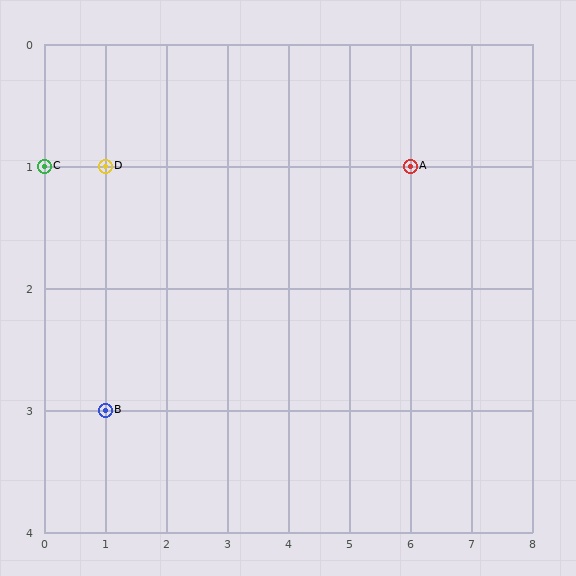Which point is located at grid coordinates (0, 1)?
Point C is at (0, 1).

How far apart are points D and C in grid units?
Points D and C are 1 column apart.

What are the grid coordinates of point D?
Point D is at grid coordinates (1, 1).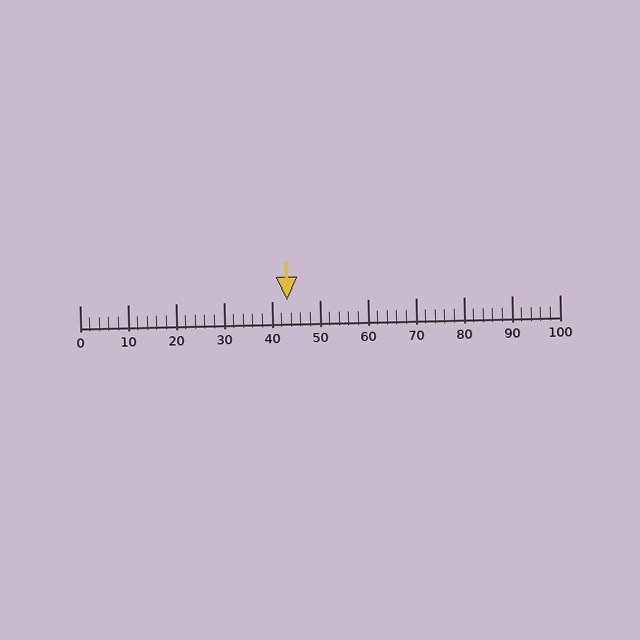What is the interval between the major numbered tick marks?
The major tick marks are spaced 10 units apart.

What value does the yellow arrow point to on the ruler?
The yellow arrow points to approximately 43.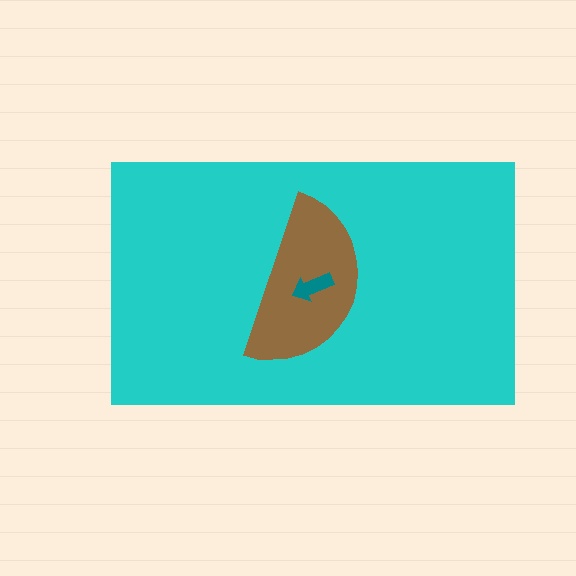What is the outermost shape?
The cyan rectangle.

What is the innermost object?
The teal arrow.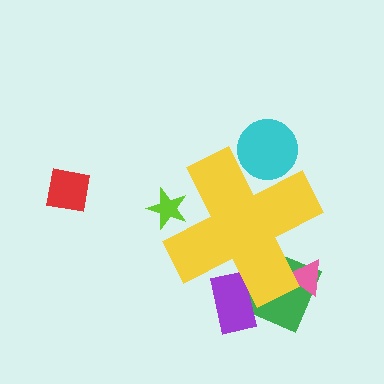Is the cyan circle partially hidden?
Yes, the cyan circle is partially hidden behind the yellow cross.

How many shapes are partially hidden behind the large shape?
5 shapes are partially hidden.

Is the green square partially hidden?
Yes, the green square is partially hidden behind the yellow cross.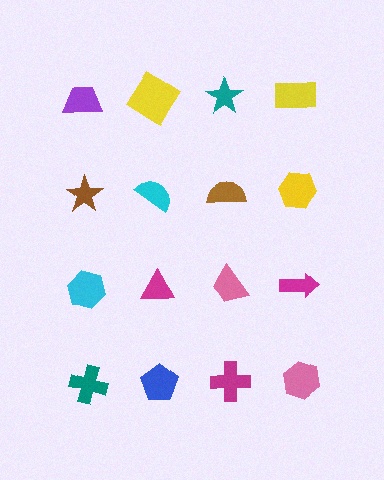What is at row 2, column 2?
A cyan semicircle.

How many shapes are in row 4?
4 shapes.